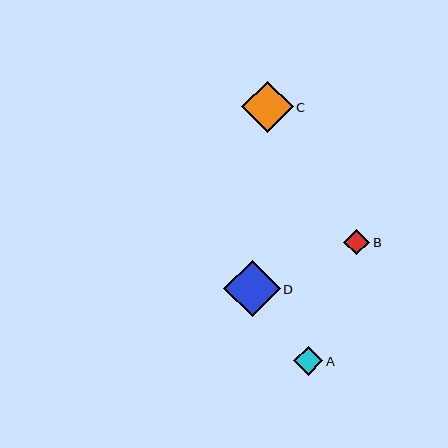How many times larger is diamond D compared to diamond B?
Diamond D is approximately 2.2 times the size of diamond B.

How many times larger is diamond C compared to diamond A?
Diamond C is approximately 1.8 times the size of diamond A.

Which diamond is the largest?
Diamond D is the largest with a size of approximately 56 pixels.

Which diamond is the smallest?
Diamond B is the smallest with a size of approximately 26 pixels.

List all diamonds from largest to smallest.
From largest to smallest: D, C, A, B.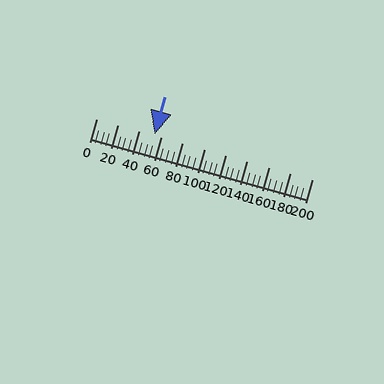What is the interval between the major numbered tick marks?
The major tick marks are spaced 20 units apart.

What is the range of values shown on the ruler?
The ruler shows values from 0 to 200.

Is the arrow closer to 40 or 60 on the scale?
The arrow is closer to 60.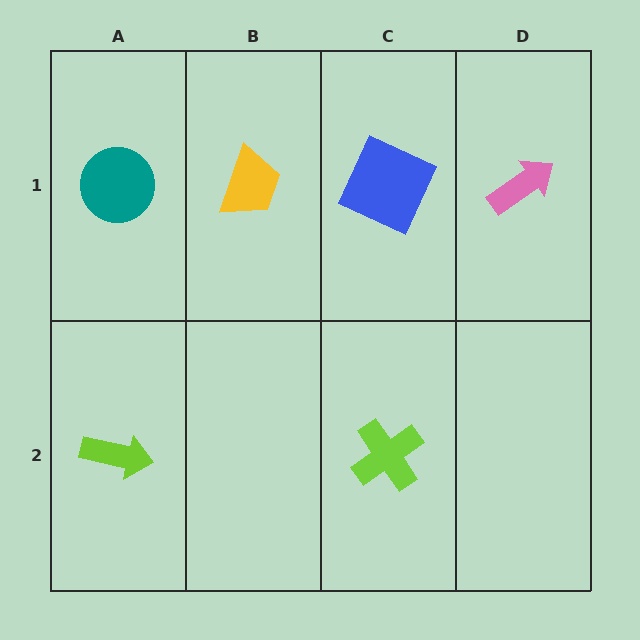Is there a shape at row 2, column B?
No, that cell is empty.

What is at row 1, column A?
A teal circle.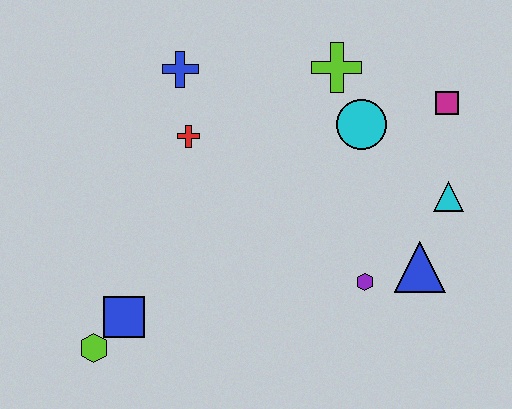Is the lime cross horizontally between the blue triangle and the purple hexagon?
No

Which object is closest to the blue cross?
The red cross is closest to the blue cross.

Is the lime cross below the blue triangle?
No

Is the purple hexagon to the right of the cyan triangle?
No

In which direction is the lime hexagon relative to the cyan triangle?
The lime hexagon is to the left of the cyan triangle.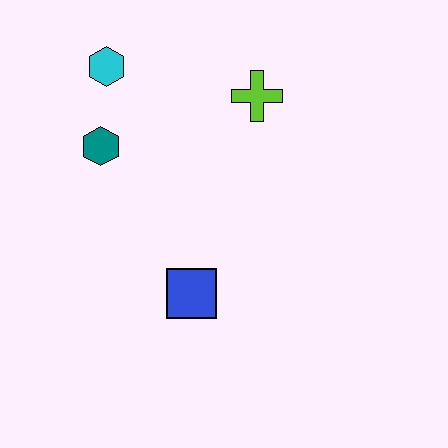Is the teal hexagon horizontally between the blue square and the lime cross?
No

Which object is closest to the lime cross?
The cyan hexagon is closest to the lime cross.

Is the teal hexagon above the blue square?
Yes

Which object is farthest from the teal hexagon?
The blue square is farthest from the teal hexagon.